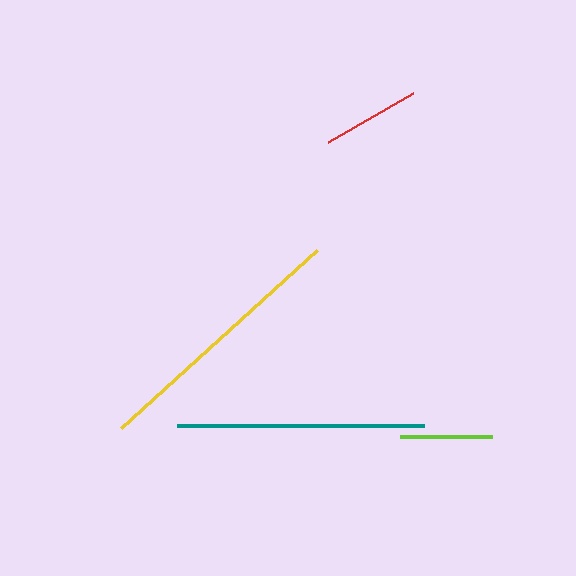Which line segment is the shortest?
The lime line is the shortest at approximately 92 pixels.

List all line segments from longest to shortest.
From longest to shortest: yellow, teal, red, lime.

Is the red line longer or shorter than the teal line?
The teal line is longer than the red line.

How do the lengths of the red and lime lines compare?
The red and lime lines are approximately the same length.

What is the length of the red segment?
The red segment is approximately 98 pixels long.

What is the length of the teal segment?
The teal segment is approximately 247 pixels long.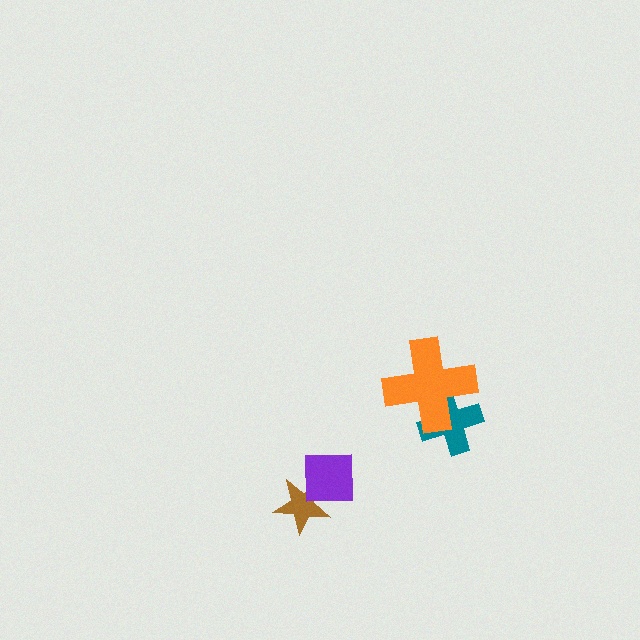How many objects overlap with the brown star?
1 object overlaps with the brown star.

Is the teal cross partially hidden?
Yes, it is partially covered by another shape.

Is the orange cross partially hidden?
No, no other shape covers it.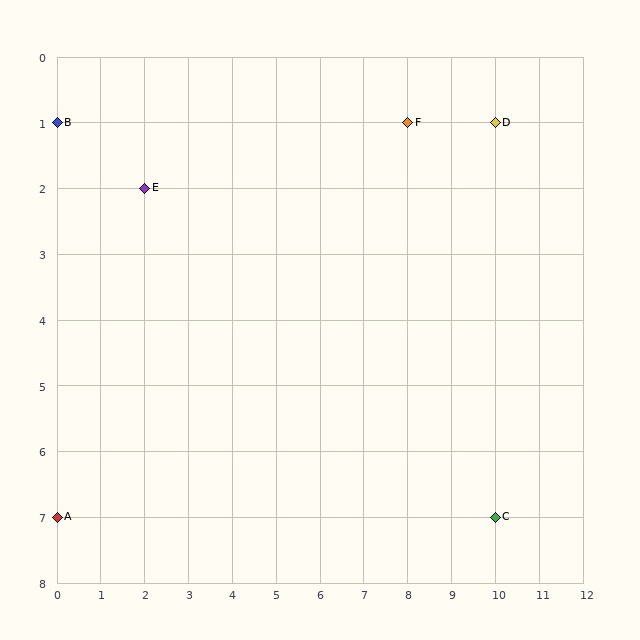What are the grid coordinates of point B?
Point B is at grid coordinates (0, 1).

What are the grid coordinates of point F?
Point F is at grid coordinates (8, 1).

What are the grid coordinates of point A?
Point A is at grid coordinates (0, 7).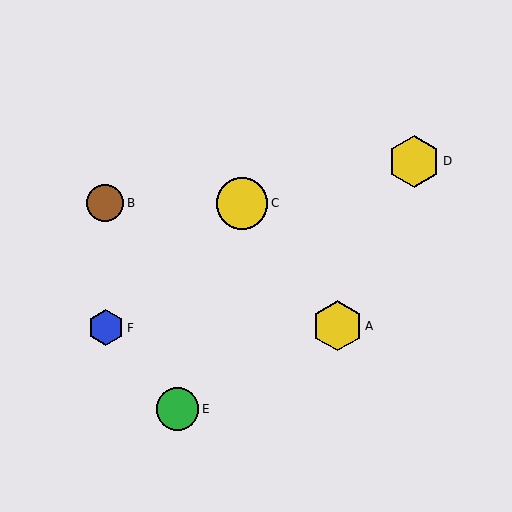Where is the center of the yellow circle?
The center of the yellow circle is at (242, 203).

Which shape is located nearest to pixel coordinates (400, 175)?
The yellow hexagon (labeled D) at (414, 161) is nearest to that location.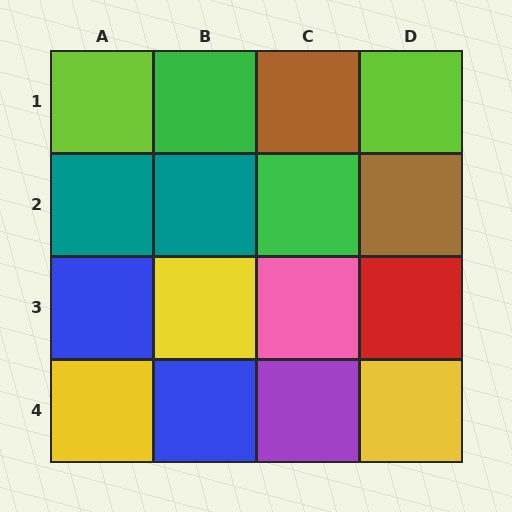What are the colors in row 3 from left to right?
Blue, yellow, pink, red.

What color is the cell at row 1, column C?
Brown.